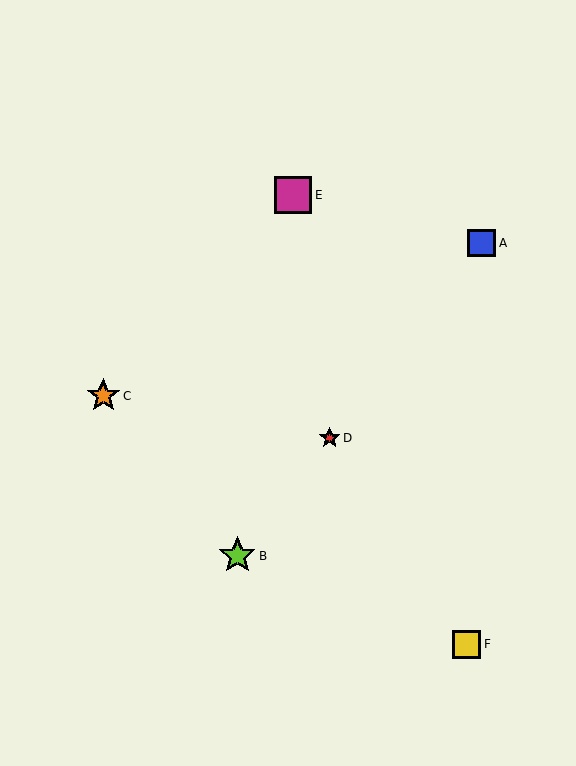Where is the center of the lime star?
The center of the lime star is at (237, 556).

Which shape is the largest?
The magenta square (labeled E) is the largest.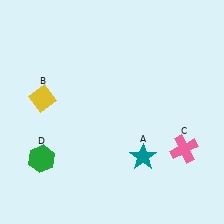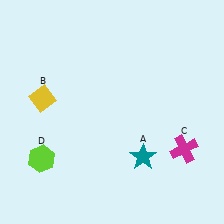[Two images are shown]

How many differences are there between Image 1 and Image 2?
There are 2 differences between the two images.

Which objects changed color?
C changed from pink to magenta. D changed from green to lime.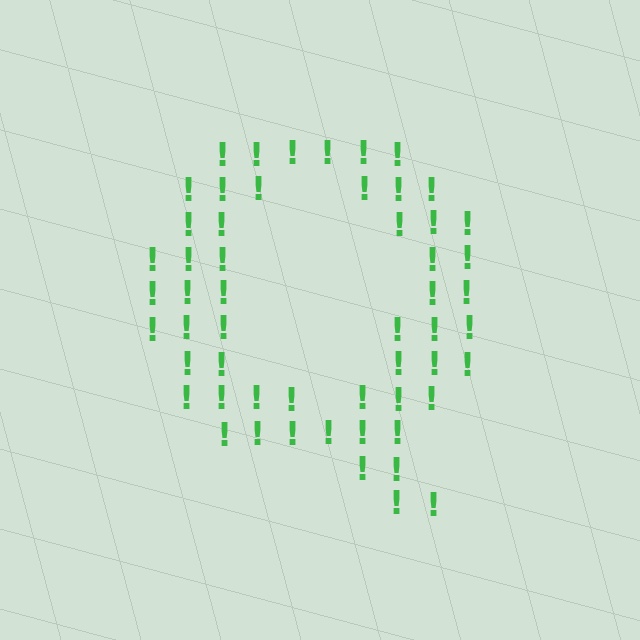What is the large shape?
The large shape is the letter Q.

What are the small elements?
The small elements are exclamation marks.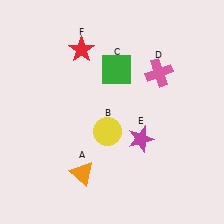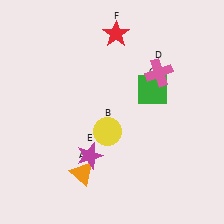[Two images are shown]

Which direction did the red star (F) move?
The red star (F) moved right.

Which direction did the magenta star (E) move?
The magenta star (E) moved left.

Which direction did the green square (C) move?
The green square (C) moved right.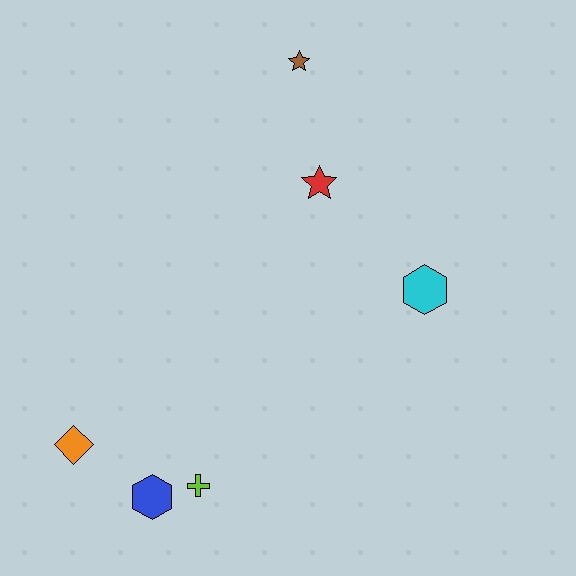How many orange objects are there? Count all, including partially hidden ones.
There is 1 orange object.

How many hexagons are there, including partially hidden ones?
There are 2 hexagons.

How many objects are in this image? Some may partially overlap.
There are 6 objects.